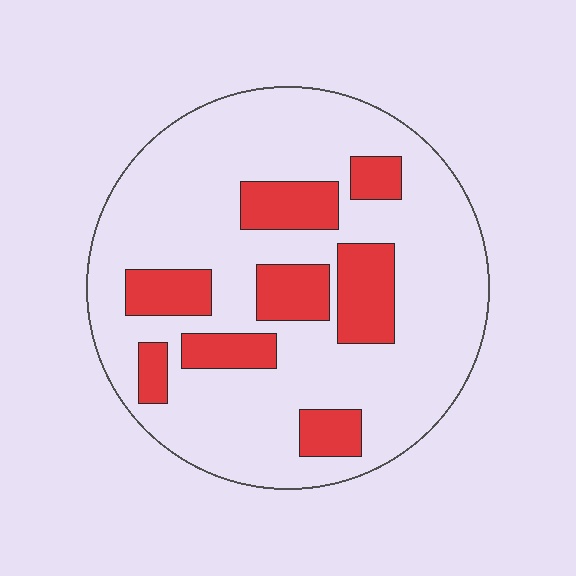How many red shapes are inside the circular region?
8.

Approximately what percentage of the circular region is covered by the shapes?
Approximately 25%.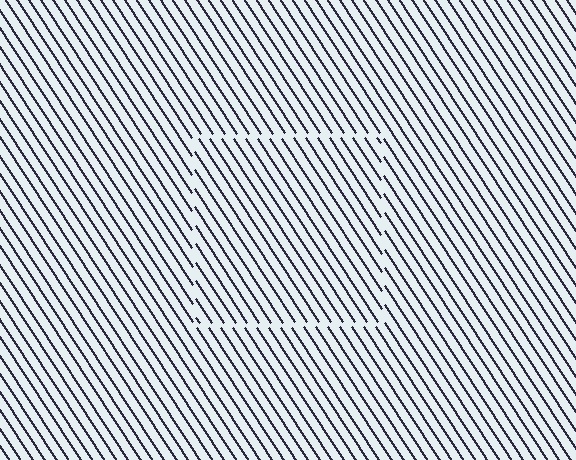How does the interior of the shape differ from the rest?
The interior of the shape contains the same grating, shifted by half a period — the contour is defined by the phase discontinuity where line-ends from the inner and outer gratings abut.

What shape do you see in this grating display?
An illusory square. The interior of the shape contains the same grating, shifted by half a period — the contour is defined by the phase discontinuity where line-ends from the inner and outer gratings abut.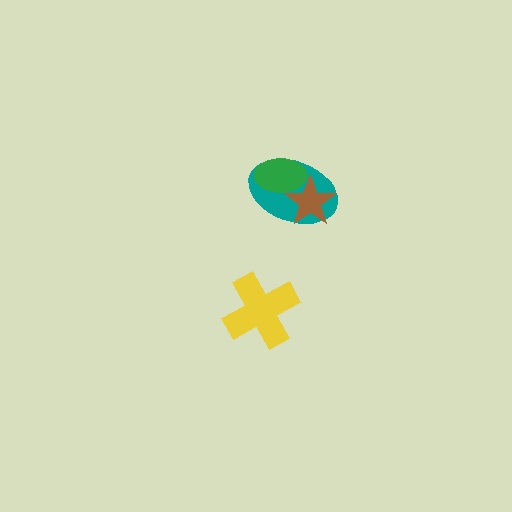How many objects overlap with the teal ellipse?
2 objects overlap with the teal ellipse.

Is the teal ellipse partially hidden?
Yes, it is partially covered by another shape.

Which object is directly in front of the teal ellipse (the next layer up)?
The green ellipse is directly in front of the teal ellipse.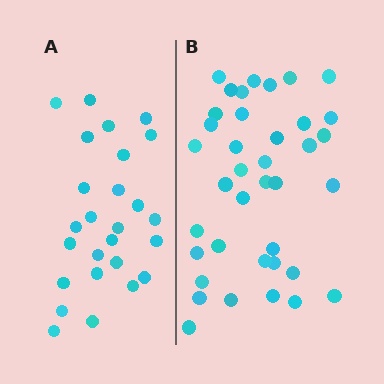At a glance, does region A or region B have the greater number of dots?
Region B (the right region) has more dots.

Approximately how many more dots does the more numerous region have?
Region B has roughly 12 or so more dots than region A.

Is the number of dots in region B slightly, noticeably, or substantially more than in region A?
Region B has substantially more. The ratio is roughly 1.5 to 1.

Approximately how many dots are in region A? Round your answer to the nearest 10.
About 30 dots. (The exact count is 26, which rounds to 30.)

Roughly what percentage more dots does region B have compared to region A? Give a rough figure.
About 45% more.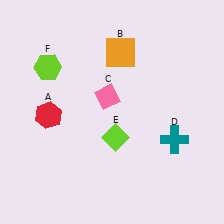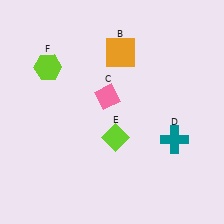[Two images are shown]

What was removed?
The red hexagon (A) was removed in Image 2.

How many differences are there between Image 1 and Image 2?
There is 1 difference between the two images.